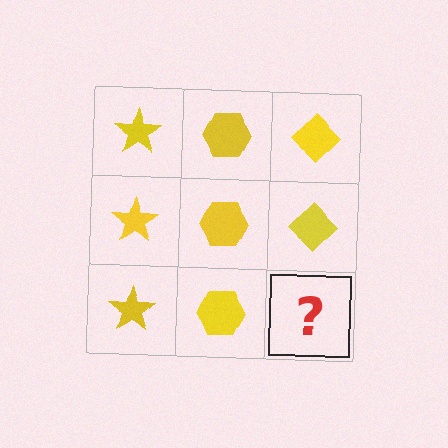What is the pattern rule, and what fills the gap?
The rule is that each column has a consistent shape. The gap should be filled with a yellow diamond.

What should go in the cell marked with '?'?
The missing cell should contain a yellow diamond.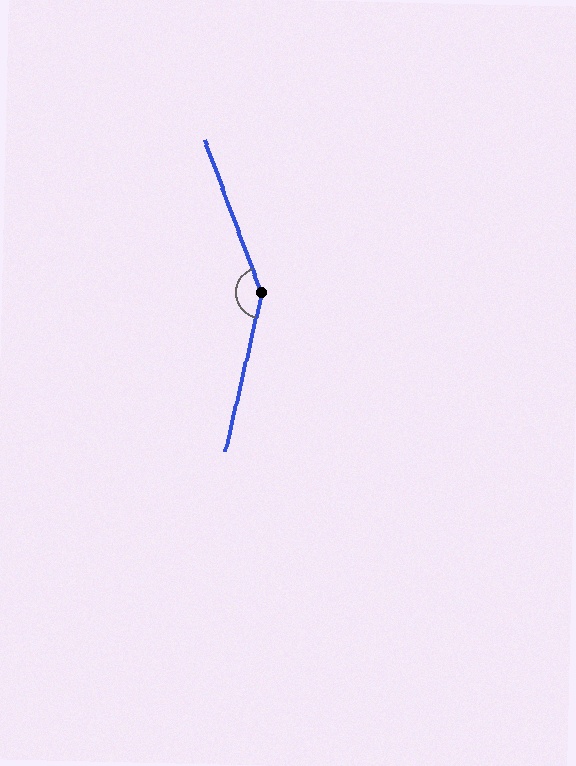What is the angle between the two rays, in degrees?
Approximately 147 degrees.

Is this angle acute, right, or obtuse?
It is obtuse.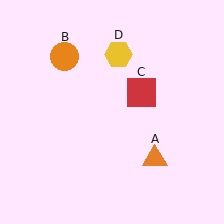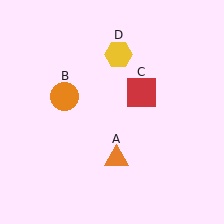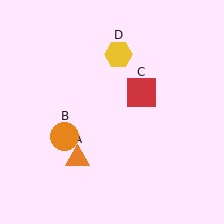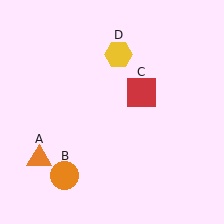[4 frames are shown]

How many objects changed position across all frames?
2 objects changed position: orange triangle (object A), orange circle (object B).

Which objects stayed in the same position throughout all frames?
Red square (object C) and yellow hexagon (object D) remained stationary.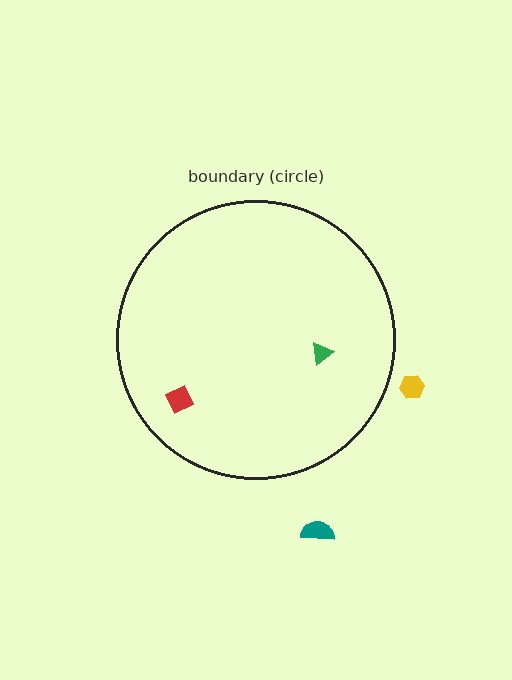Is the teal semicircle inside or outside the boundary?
Outside.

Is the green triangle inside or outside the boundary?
Inside.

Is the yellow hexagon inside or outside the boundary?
Outside.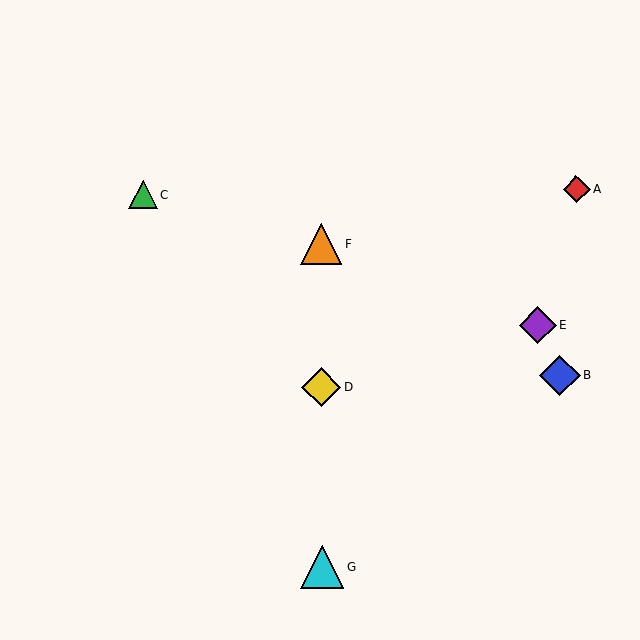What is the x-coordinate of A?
Object A is at x≈576.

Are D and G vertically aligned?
Yes, both are at x≈321.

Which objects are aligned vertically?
Objects D, F, G are aligned vertically.